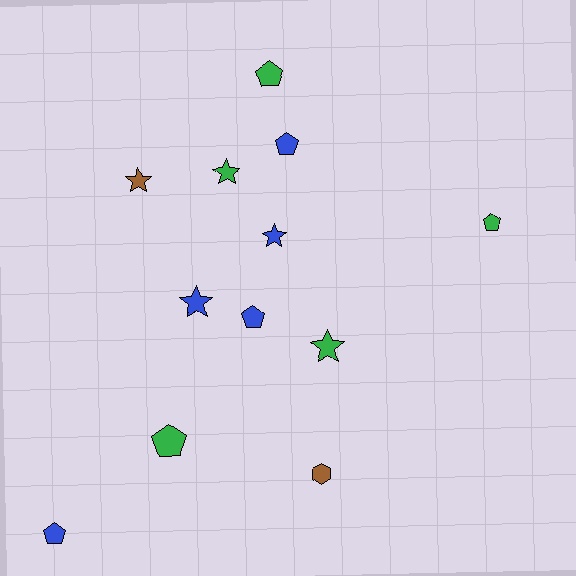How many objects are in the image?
There are 12 objects.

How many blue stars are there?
There are 2 blue stars.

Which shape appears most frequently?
Pentagon, with 6 objects.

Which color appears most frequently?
Blue, with 5 objects.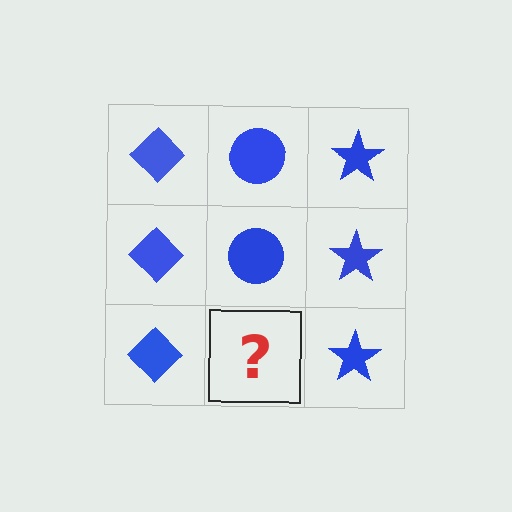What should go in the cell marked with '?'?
The missing cell should contain a blue circle.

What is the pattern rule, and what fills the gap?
The rule is that each column has a consistent shape. The gap should be filled with a blue circle.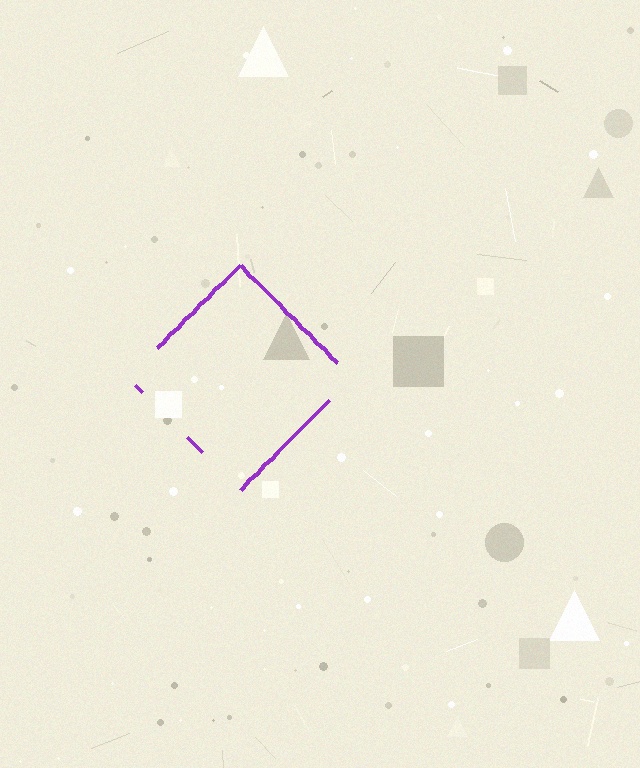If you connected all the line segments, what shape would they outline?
They would outline a diamond.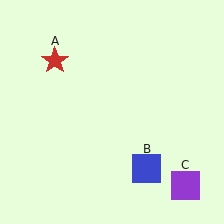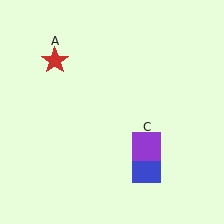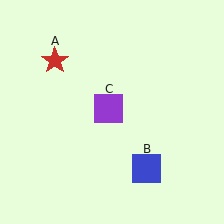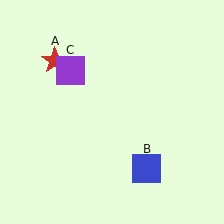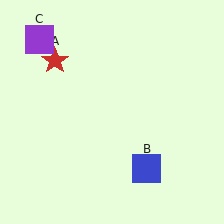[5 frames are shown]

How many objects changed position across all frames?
1 object changed position: purple square (object C).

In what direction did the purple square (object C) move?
The purple square (object C) moved up and to the left.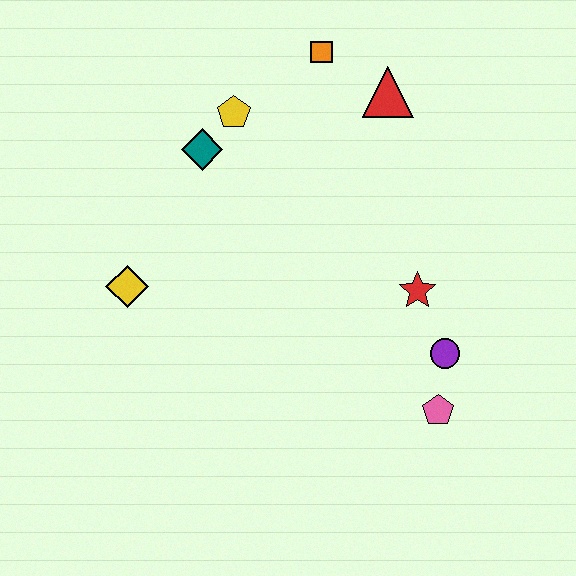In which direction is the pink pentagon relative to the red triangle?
The pink pentagon is below the red triangle.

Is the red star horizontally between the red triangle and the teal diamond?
No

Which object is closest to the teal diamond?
The yellow pentagon is closest to the teal diamond.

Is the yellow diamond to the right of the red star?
No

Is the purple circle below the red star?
Yes